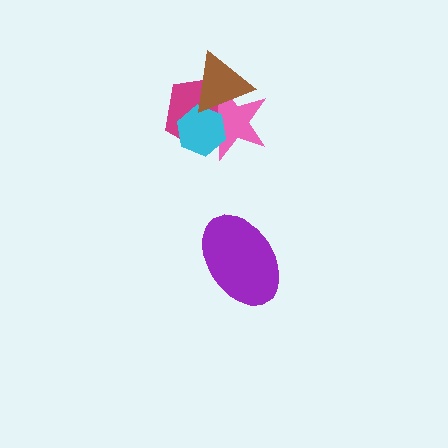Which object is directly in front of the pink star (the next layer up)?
The cyan hexagon is directly in front of the pink star.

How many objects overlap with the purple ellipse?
0 objects overlap with the purple ellipse.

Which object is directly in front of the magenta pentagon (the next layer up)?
The pink star is directly in front of the magenta pentagon.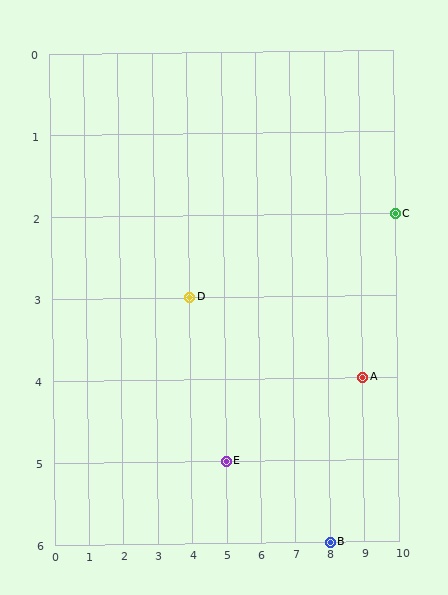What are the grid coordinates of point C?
Point C is at grid coordinates (10, 2).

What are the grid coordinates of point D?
Point D is at grid coordinates (4, 3).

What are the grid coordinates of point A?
Point A is at grid coordinates (9, 4).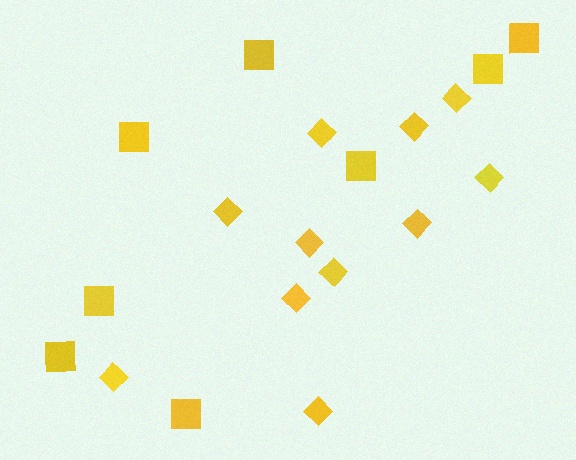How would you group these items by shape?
There are 2 groups: one group of diamonds (11) and one group of squares (8).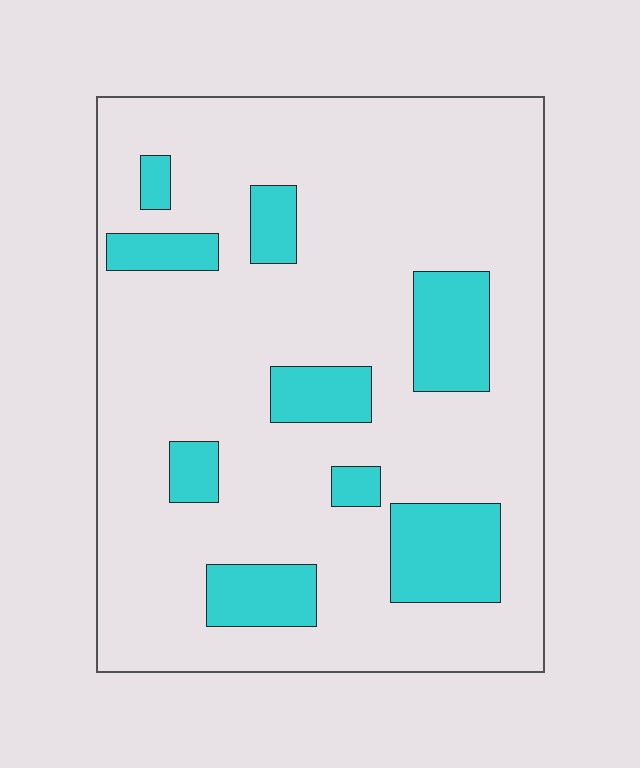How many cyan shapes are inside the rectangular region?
9.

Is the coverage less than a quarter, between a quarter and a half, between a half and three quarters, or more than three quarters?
Less than a quarter.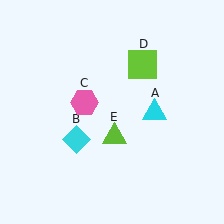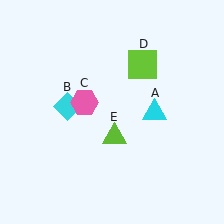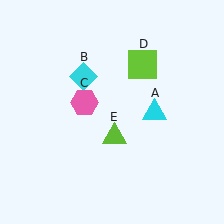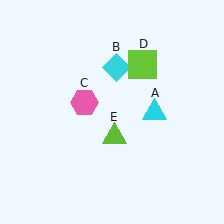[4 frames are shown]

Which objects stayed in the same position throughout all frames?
Cyan triangle (object A) and pink hexagon (object C) and lime square (object D) and lime triangle (object E) remained stationary.